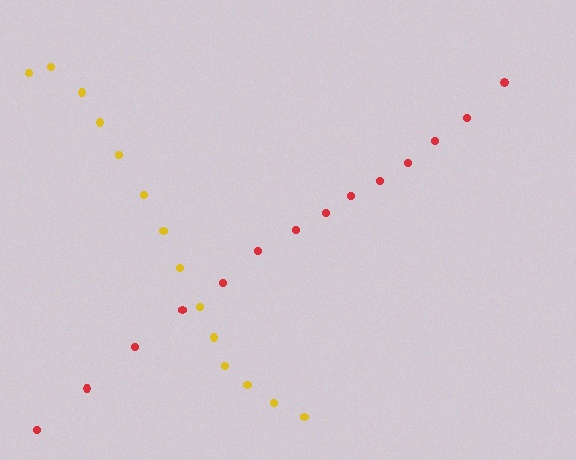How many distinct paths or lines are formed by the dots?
There are 2 distinct paths.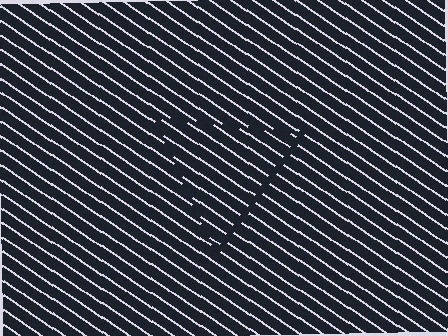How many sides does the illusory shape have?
3 sides — the line-ends trace a triangle.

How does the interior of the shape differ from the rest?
The interior of the shape contains the same grating, shifted by half a period — the contour is defined by the phase discontinuity where line-ends from the inner and outer gratings abut.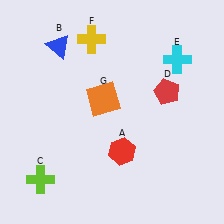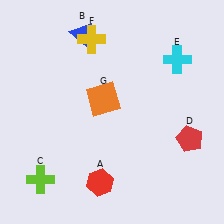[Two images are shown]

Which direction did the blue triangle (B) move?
The blue triangle (B) moved right.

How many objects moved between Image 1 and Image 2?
3 objects moved between the two images.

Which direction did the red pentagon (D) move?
The red pentagon (D) moved down.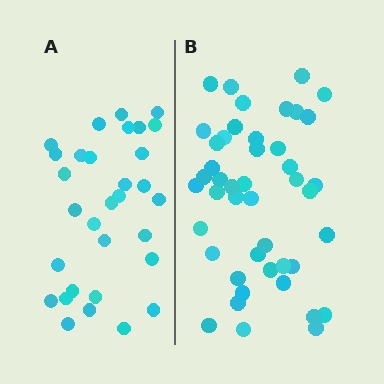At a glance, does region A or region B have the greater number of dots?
Region B (the right region) has more dots.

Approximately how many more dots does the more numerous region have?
Region B has approximately 15 more dots than region A.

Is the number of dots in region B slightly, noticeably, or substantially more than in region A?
Region B has substantially more. The ratio is roughly 1.5 to 1.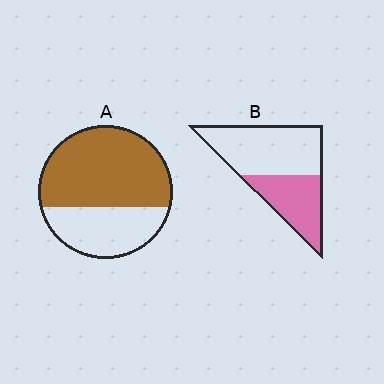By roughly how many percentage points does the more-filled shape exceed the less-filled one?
By roughly 25 percentage points (A over B).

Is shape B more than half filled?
No.